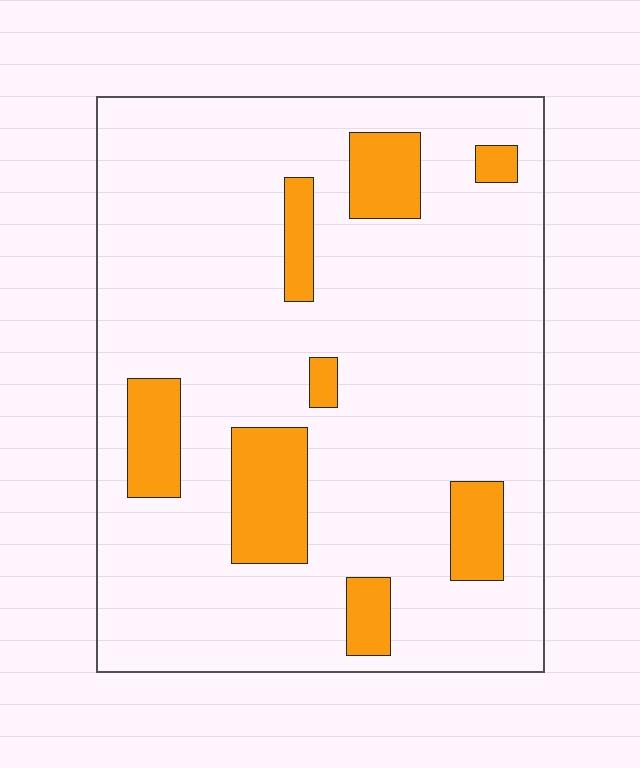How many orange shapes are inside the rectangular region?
8.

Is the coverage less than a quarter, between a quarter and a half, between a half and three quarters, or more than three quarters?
Less than a quarter.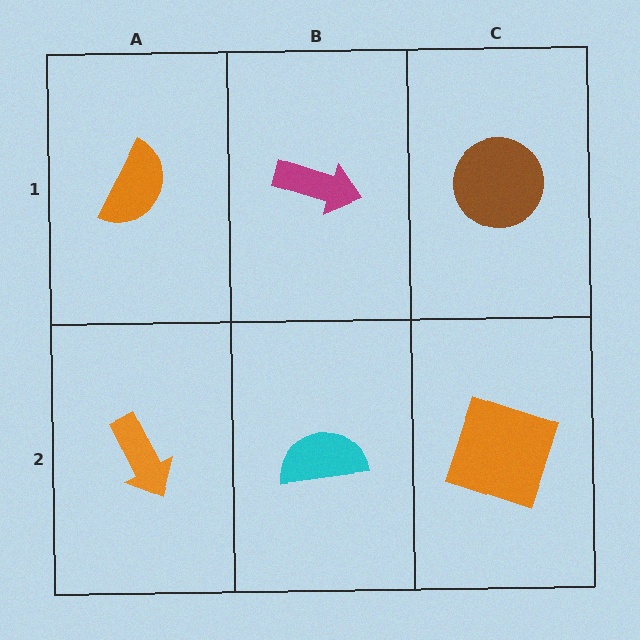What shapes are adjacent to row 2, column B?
A magenta arrow (row 1, column B), an orange arrow (row 2, column A), an orange square (row 2, column C).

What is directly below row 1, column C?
An orange square.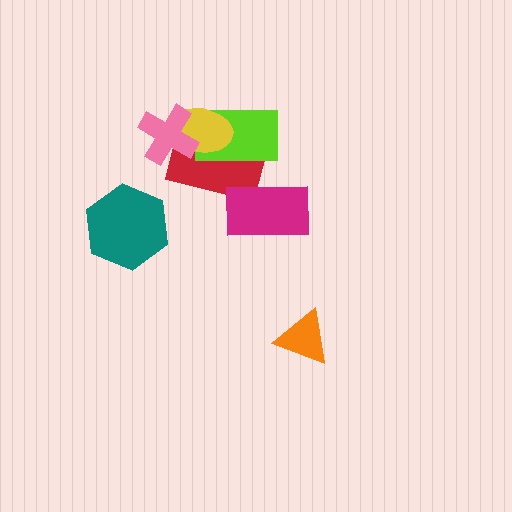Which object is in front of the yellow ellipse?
The pink cross is in front of the yellow ellipse.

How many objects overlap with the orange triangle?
0 objects overlap with the orange triangle.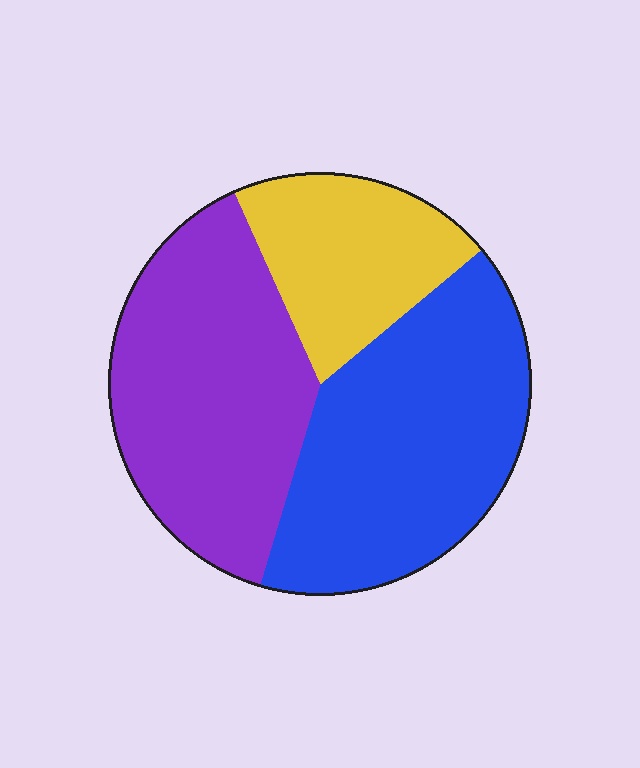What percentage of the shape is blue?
Blue covers roughly 40% of the shape.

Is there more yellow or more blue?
Blue.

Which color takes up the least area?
Yellow, at roughly 20%.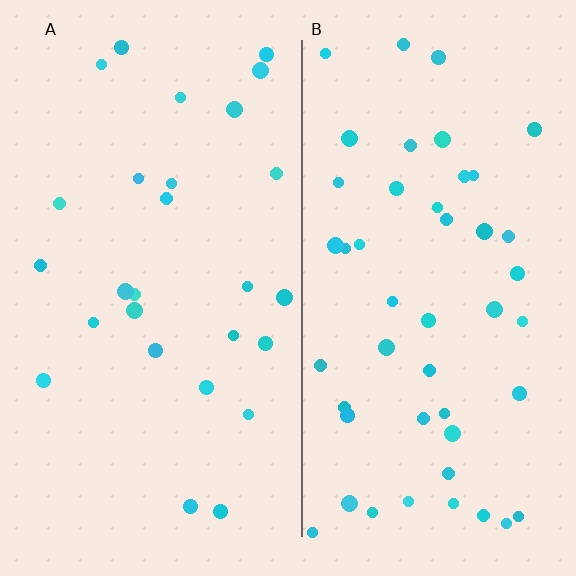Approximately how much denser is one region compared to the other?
Approximately 1.8× — region B over region A.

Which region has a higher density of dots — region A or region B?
B (the right).